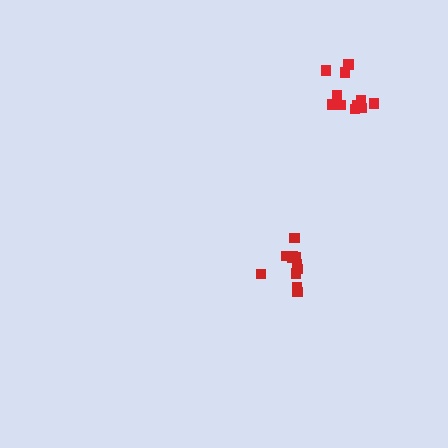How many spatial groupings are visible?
There are 2 spatial groupings.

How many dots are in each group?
Group 1: 11 dots, Group 2: 11 dots (22 total).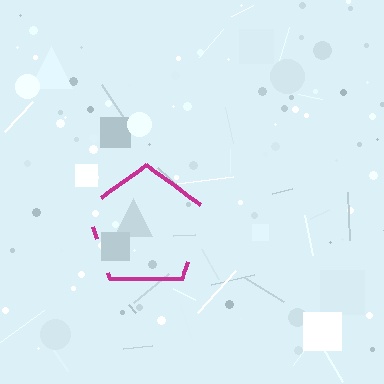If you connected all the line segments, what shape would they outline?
They would outline a pentagon.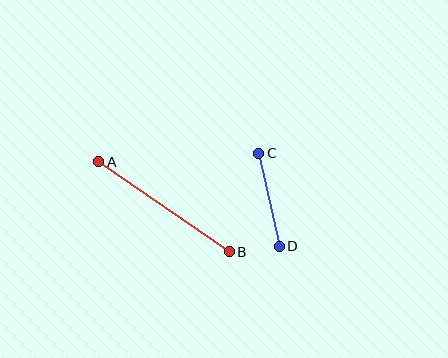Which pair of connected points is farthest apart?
Points A and B are farthest apart.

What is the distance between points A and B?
The distance is approximately 159 pixels.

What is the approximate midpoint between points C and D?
The midpoint is at approximately (269, 200) pixels.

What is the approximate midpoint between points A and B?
The midpoint is at approximately (164, 207) pixels.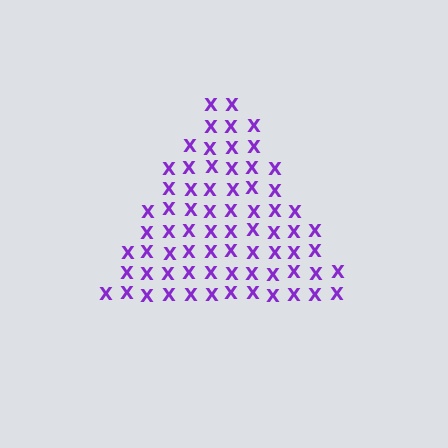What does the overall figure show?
The overall figure shows a triangle.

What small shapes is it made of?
It is made of small letter X's.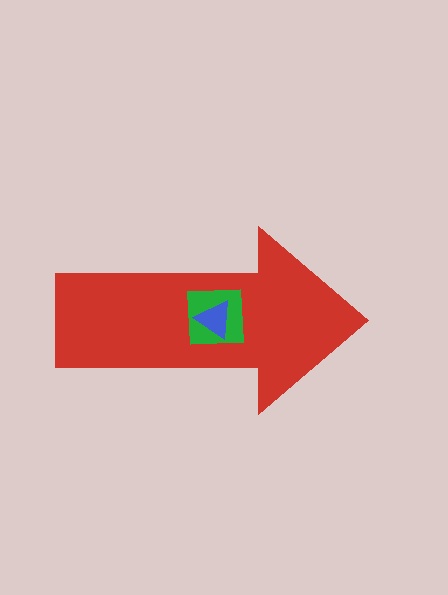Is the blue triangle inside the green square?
Yes.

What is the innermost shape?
The blue triangle.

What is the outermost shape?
The red arrow.